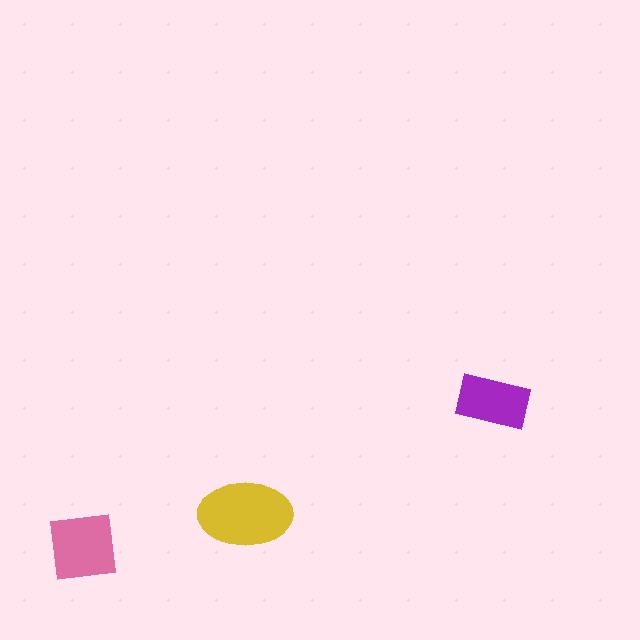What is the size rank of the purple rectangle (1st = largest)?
3rd.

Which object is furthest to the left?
The pink square is leftmost.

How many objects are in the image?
There are 3 objects in the image.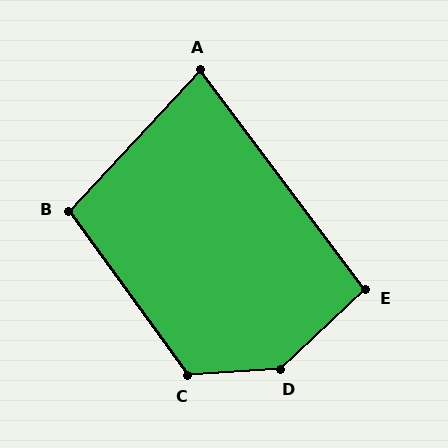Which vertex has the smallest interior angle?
A, at approximately 80 degrees.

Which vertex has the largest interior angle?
D, at approximately 141 degrees.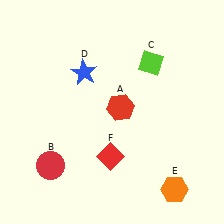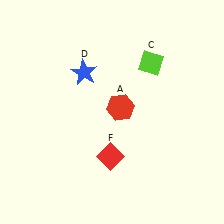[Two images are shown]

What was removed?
The orange hexagon (E), the red circle (B) were removed in Image 2.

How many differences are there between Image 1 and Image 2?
There are 2 differences between the two images.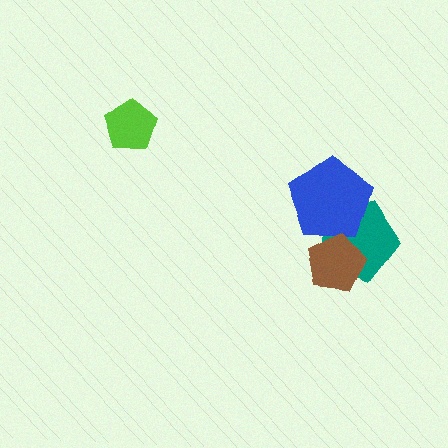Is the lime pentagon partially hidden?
No, no other shape covers it.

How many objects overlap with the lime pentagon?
0 objects overlap with the lime pentagon.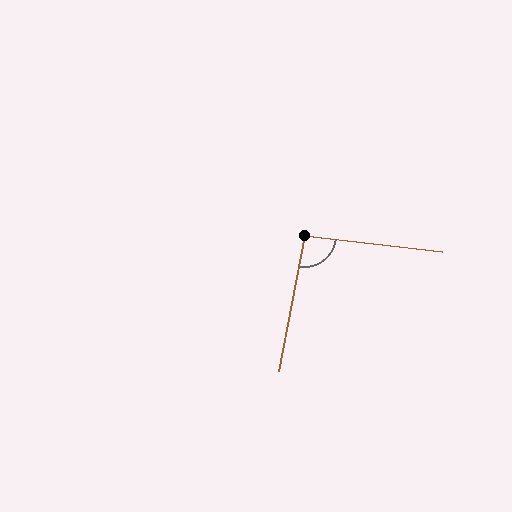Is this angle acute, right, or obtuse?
It is approximately a right angle.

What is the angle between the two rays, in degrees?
Approximately 94 degrees.